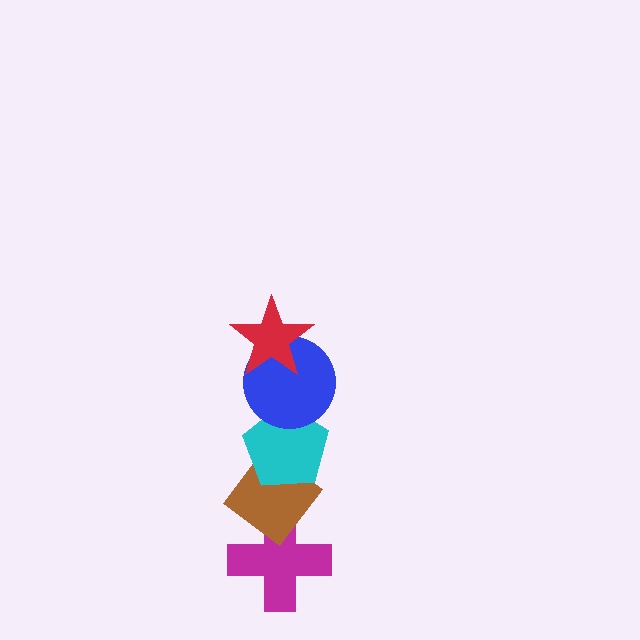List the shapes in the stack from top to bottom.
From top to bottom: the red star, the blue circle, the cyan pentagon, the brown diamond, the magenta cross.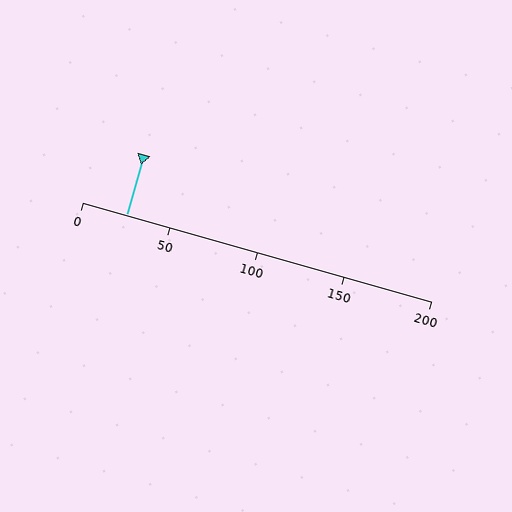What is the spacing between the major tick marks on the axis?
The major ticks are spaced 50 apart.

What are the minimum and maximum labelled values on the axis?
The axis runs from 0 to 200.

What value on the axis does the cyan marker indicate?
The marker indicates approximately 25.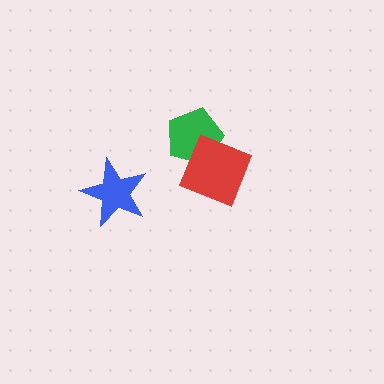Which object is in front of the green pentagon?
The red diamond is in front of the green pentagon.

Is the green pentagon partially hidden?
Yes, it is partially covered by another shape.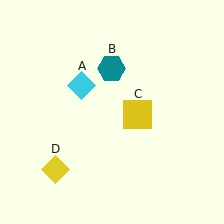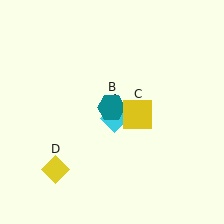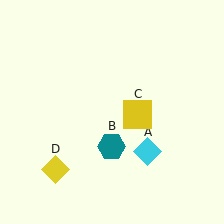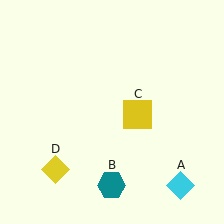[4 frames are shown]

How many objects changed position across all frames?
2 objects changed position: cyan diamond (object A), teal hexagon (object B).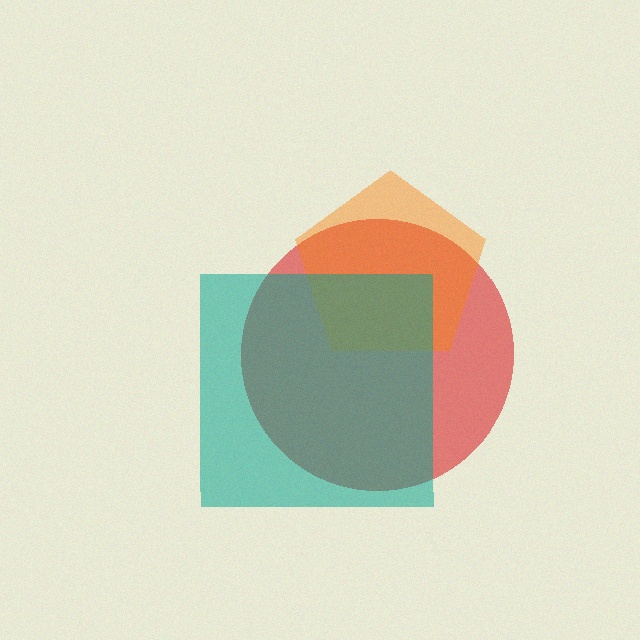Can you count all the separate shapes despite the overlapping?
Yes, there are 3 separate shapes.